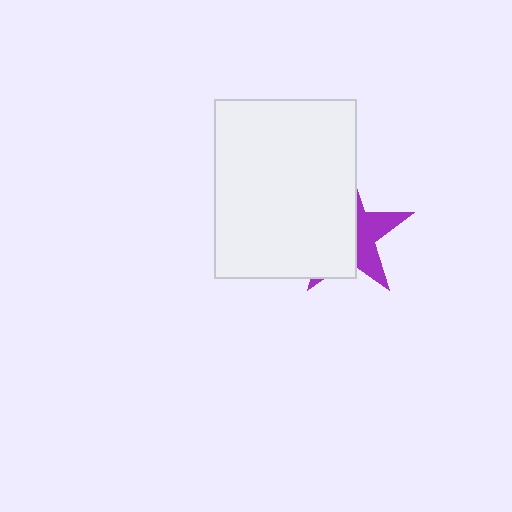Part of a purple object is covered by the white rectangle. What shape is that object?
It is a star.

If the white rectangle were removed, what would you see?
You would see the complete purple star.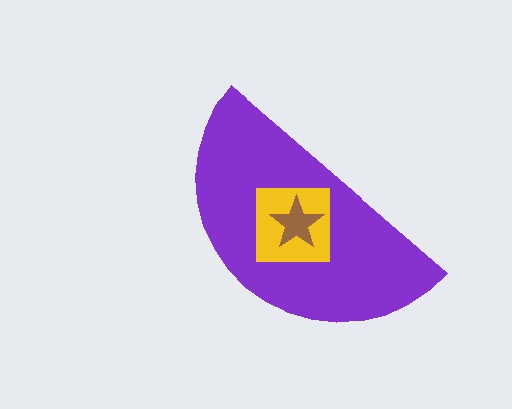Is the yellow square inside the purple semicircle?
Yes.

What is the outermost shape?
The purple semicircle.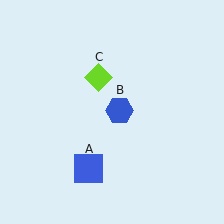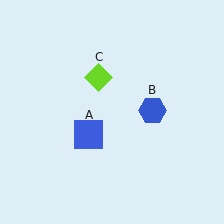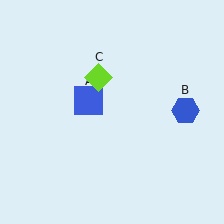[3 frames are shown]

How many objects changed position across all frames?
2 objects changed position: blue square (object A), blue hexagon (object B).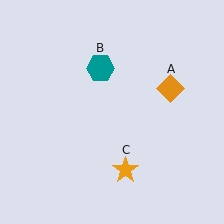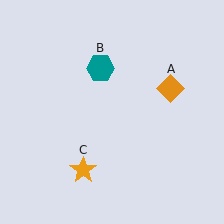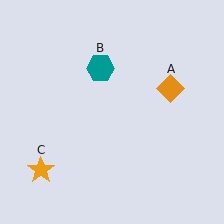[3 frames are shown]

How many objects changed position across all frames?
1 object changed position: orange star (object C).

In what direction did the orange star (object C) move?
The orange star (object C) moved left.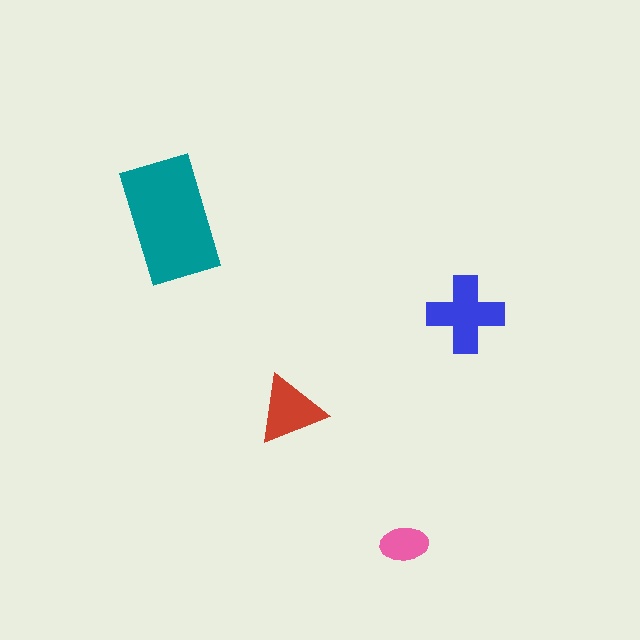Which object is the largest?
The teal rectangle.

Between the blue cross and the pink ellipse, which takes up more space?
The blue cross.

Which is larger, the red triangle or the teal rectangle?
The teal rectangle.